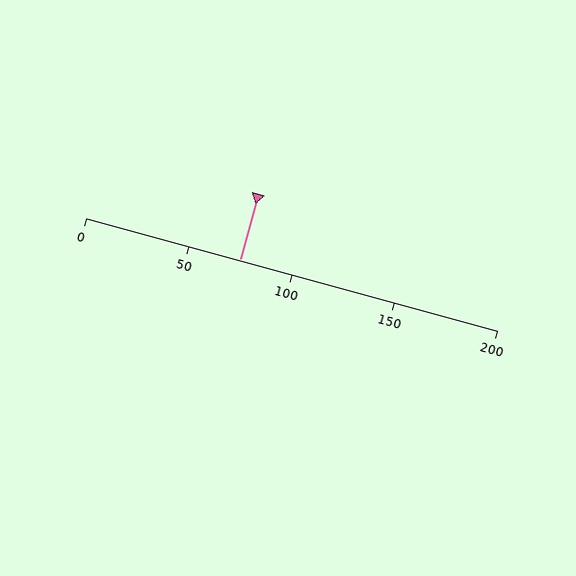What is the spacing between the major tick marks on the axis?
The major ticks are spaced 50 apart.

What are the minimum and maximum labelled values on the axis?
The axis runs from 0 to 200.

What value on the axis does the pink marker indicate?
The marker indicates approximately 75.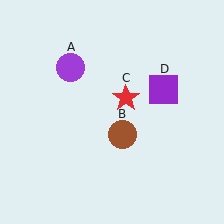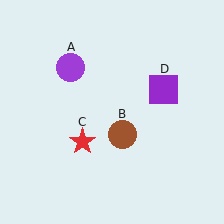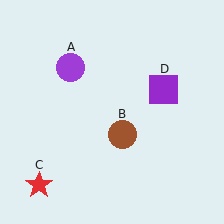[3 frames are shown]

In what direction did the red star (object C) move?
The red star (object C) moved down and to the left.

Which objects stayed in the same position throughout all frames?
Purple circle (object A) and brown circle (object B) and purple square (object D) remained stationary.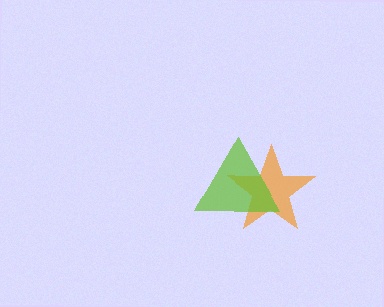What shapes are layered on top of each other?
The layered shapes are: an orange star, a lime triangle.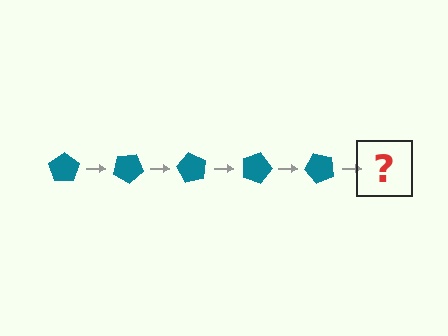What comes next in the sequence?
The next element should be a teal pentagon rotated 150 degrees.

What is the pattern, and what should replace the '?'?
The pattern is that the pentagon rotates 30 degrees each step. The '?' should be a teal pentagon rotated 150 degrees.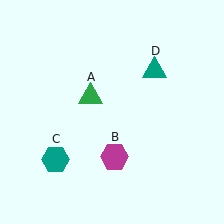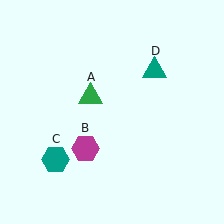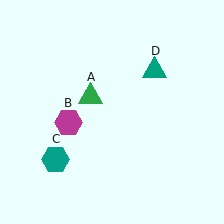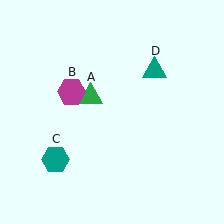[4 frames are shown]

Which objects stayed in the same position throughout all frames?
Green triangle (object A) and teal hexagon (object C) and teal triangle (object D) remained stationary.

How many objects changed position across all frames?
1 object changed position: magenta hexagon (object B).